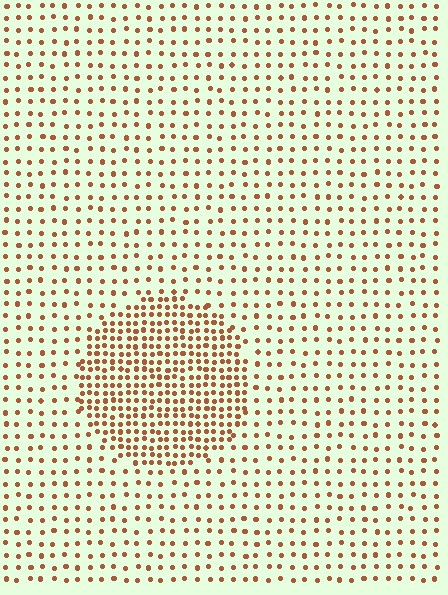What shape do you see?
I see a circle.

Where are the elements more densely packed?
The elements are more densely packed inside the circle boundary.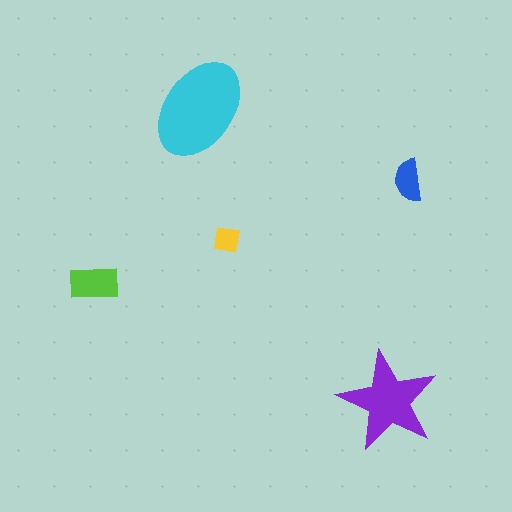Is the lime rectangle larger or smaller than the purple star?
Smaller.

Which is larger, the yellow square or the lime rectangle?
The lime rectangle.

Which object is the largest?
The cyan ellipse.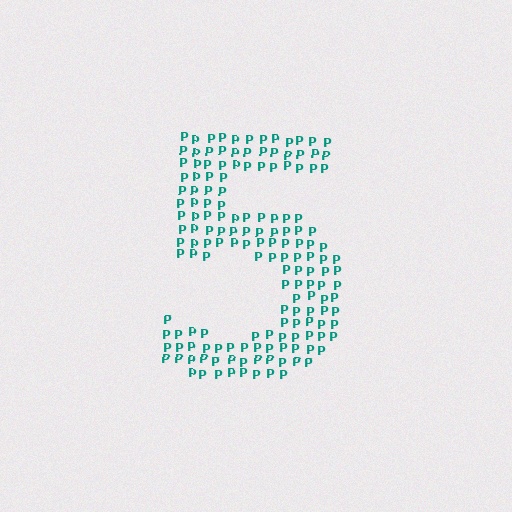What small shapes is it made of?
It is made of small letter P's.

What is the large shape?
The large shape is the digit 5.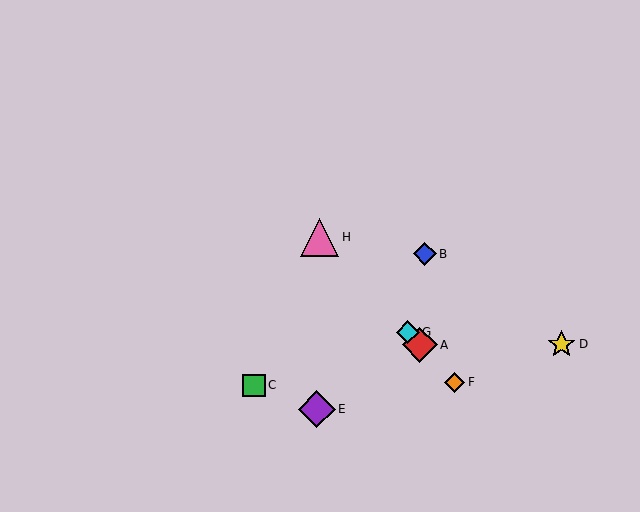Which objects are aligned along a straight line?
Objects A, F, G, H are aligned along a straight line.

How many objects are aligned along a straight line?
4 objects (A, F, G, H) are aligned along a straight line.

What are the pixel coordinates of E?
Object E is at (317, 409).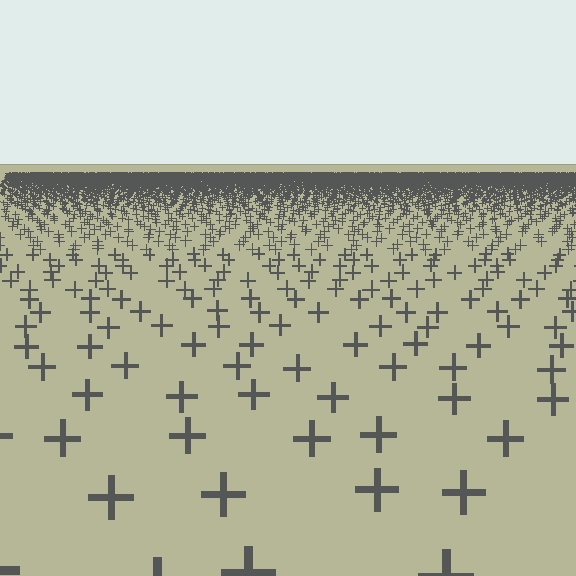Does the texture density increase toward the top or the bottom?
Density increases toward the top.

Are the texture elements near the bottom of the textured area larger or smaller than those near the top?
Larger. Near the bottom, elements are closer to the viewer and appear at a bigger on-screen size.